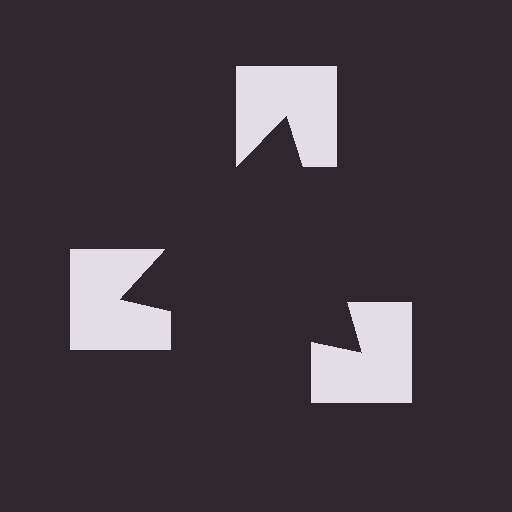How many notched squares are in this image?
There are 3 — one at each vertex of the illusory triangle.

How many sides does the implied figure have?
3 sides.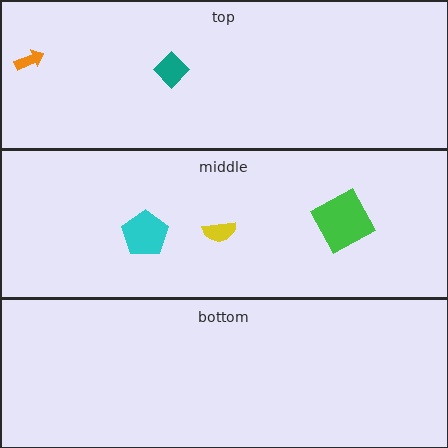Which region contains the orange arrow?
The top region.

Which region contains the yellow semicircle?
The middle region.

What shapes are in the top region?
The teal diamond, the orange arrow.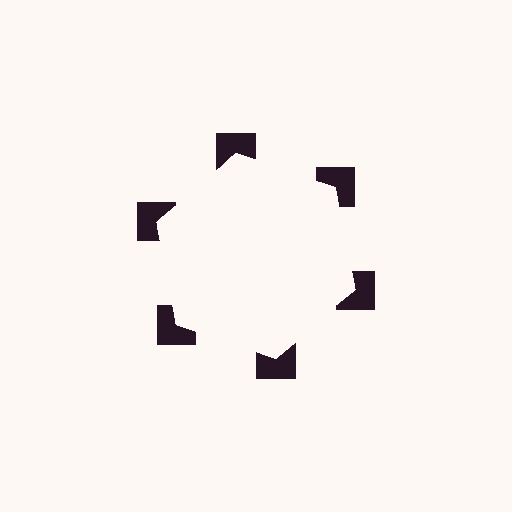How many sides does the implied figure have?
6 sides.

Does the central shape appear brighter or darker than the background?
It typically appears slightly brighter than the background, even though no actual brightness change is drawn.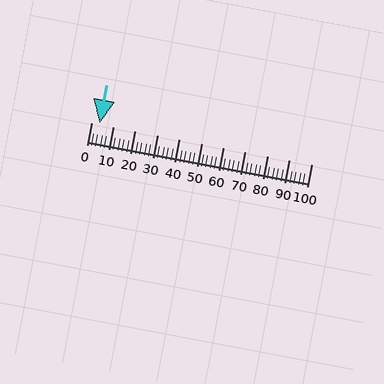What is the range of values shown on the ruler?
The ruler shows values from 0 to 100.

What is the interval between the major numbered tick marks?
The major tick marks are spaced 10 units apart.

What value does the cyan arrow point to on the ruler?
The cyan arrow points to approximately 4.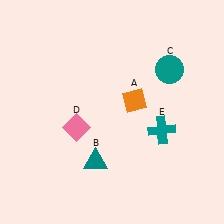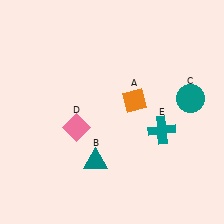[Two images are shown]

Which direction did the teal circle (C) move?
The teal circle (C) moved down.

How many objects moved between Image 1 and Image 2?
1 object moved between the two images.